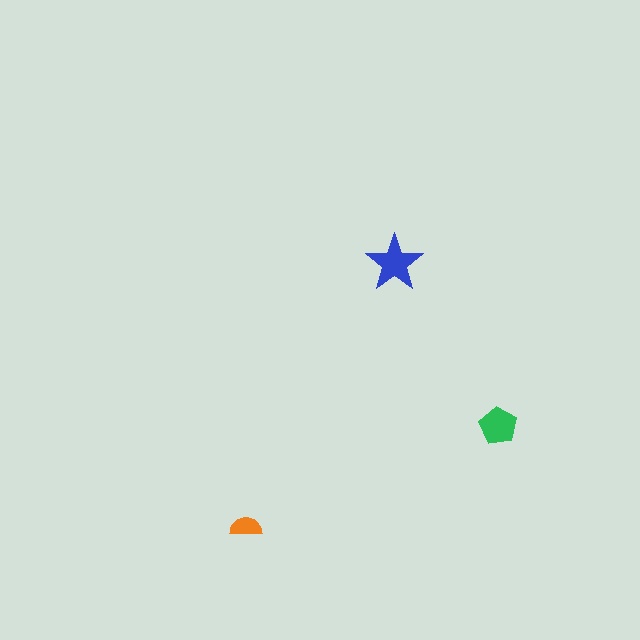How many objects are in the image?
There are 3 objects in the image.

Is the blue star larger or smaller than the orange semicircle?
Larger.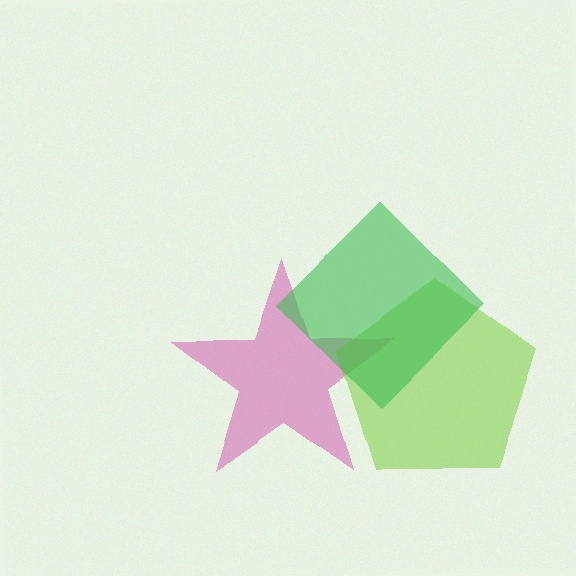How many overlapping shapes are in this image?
There are 3 overlapping shapes in the image.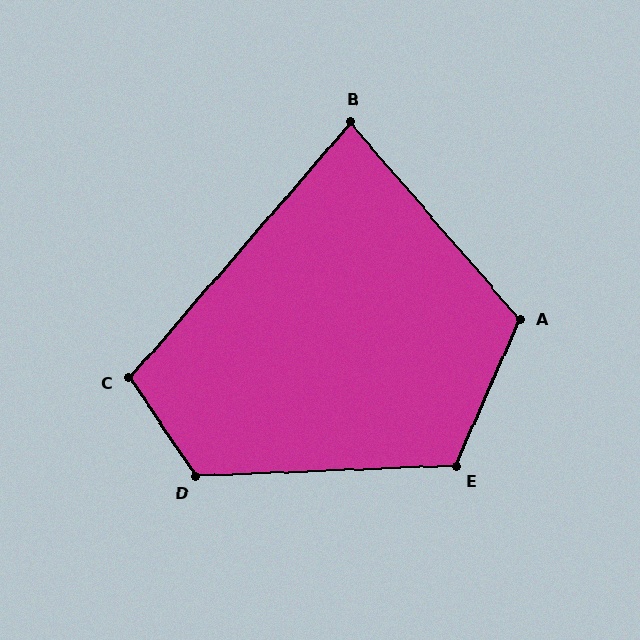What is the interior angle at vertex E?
Approximately 116 degrees (obtuse).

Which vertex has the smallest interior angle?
B, at approximately 82 degrees.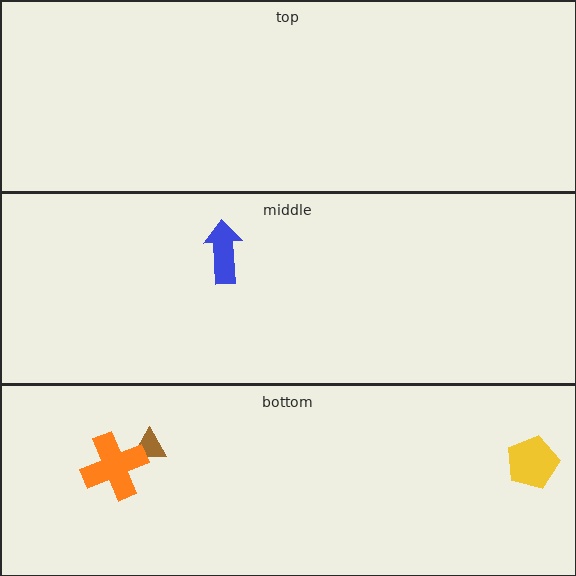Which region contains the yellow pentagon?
The bottom region.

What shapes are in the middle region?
The blue arrow.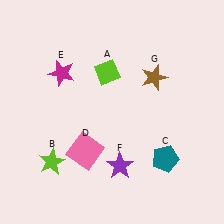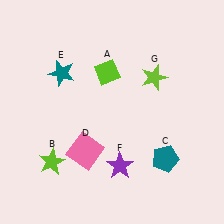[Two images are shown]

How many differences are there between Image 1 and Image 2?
There are 2 differences between the two images.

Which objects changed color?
E changed from magenta to teal. G changed from brown to lime.